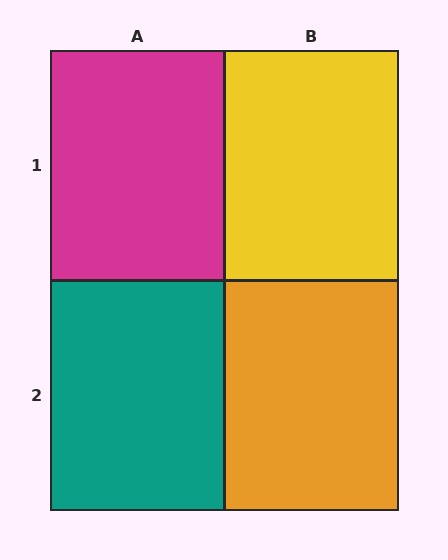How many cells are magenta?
1 cell is magenta.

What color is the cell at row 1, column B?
Yellow.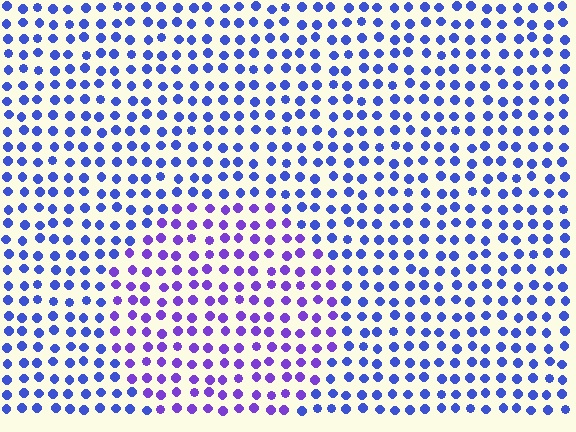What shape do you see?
I see a circle.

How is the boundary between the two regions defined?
The boundary is defined purely by a slight shift in hue (about 35 degrees). Spacing, size, and orientation are identical on both sides.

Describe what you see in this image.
The image is filled with small blue elements in a uniform arrangement. A circle-shaped region is visible where the elements are tinted to a slightly different hue, forming a subtle color boundary.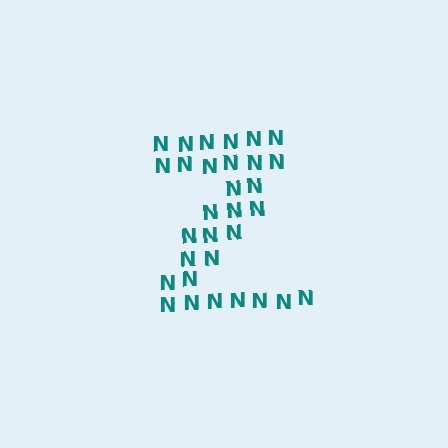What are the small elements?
The small elements are letter N's.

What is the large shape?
The large shape is the letter Z.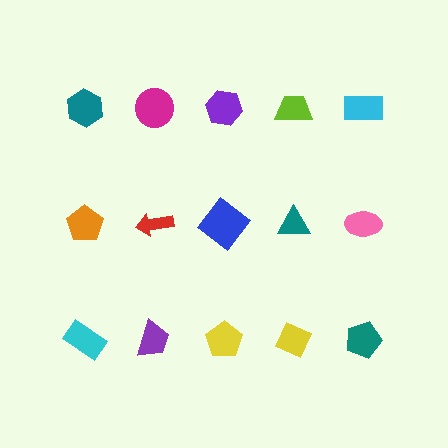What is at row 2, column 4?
A teal triangle.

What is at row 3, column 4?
A yellow diamond.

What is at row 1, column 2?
A magenta circle.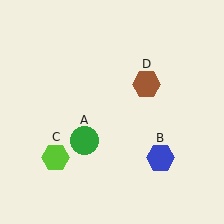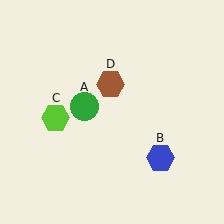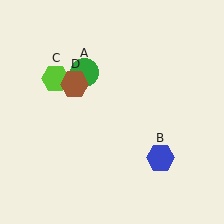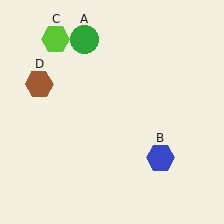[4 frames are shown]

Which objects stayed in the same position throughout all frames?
Blue hexagon (object B) remained stationary.